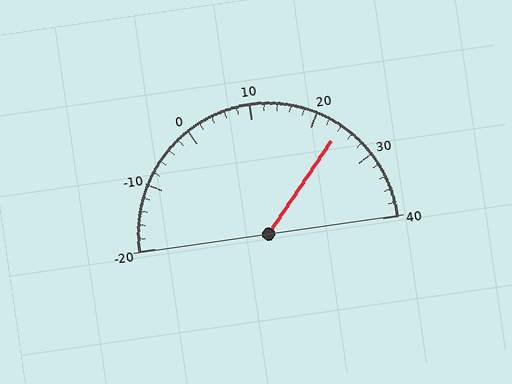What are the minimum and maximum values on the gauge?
The gauge ranges from -20 to 40.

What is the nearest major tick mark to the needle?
The nearest major tick mark is 20.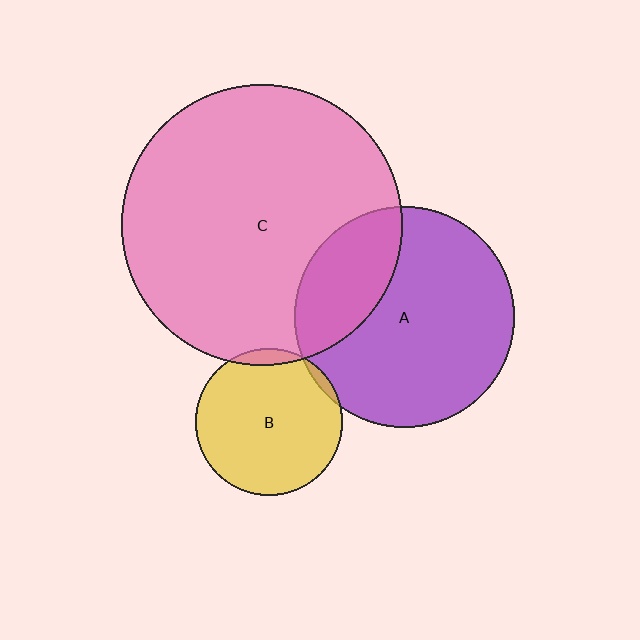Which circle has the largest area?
Circle C (pink).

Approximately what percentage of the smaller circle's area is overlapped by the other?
Approximately 5%.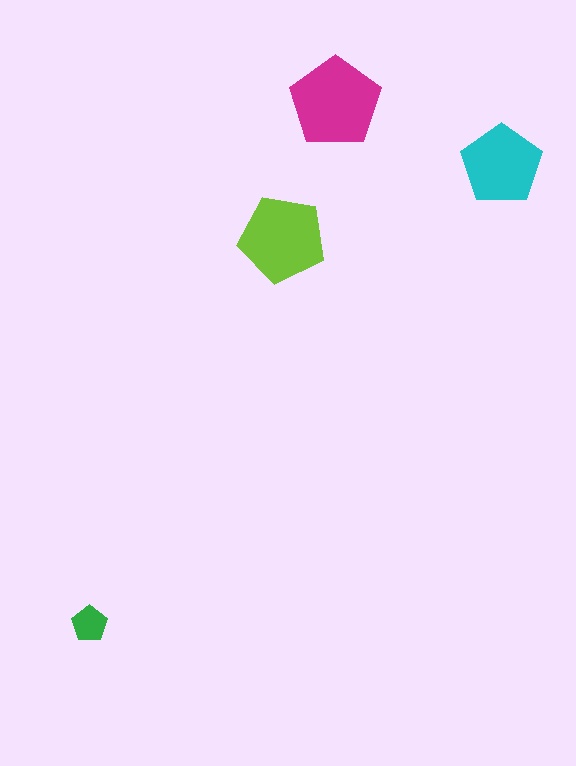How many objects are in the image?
There are 4 objects in the image.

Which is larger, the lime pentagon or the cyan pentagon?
The lime one.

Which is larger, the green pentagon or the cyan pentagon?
The cyan one.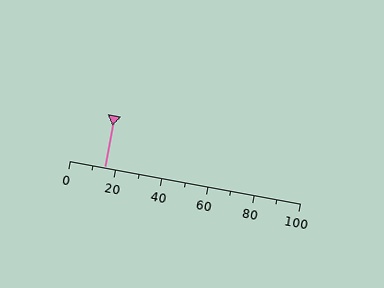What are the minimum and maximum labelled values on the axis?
The axis runs from 0 to 100.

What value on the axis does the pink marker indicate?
The marker indicates approximately 15.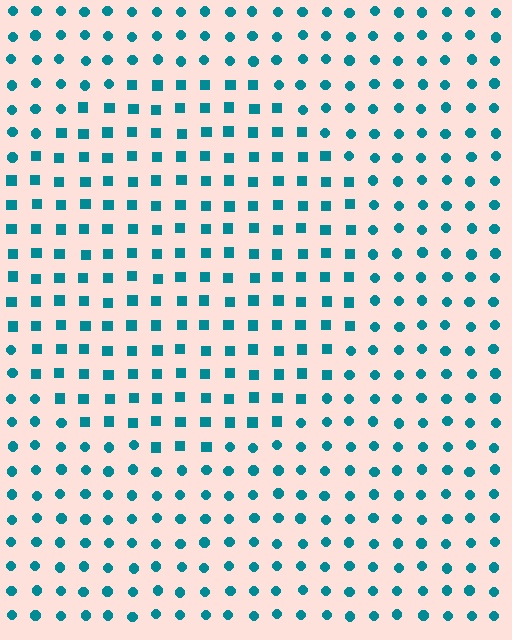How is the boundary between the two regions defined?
The boundary is defined by a change in element shape: squares inside vs. circles outside. All elements share the same color and spacing.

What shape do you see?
I see a circle.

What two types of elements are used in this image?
The image uses squares inside the circle region and circles outside it.